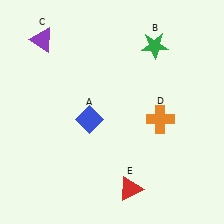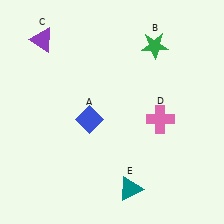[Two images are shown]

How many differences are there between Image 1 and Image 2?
There are 2 differences between the two images.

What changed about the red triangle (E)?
In Image 1, E is red. In Image 2, it changed to teal.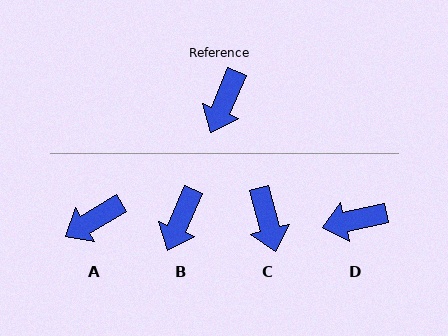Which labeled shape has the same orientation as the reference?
B.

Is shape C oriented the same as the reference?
No, it is off by about 38 degrees.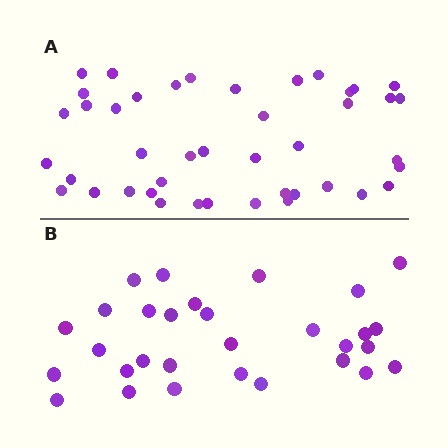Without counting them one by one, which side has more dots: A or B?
Region A (the top region) has more dots.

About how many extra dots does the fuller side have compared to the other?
Region A has approximately 15 more dots than region B.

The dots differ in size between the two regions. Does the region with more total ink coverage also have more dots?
No. Region B has more total ink coverage because its dots are larger, but region A actually contains more individual dots. Total area can be misleading — the number of items is what matters here.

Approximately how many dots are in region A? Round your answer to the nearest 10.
About 40 dots. (The exact count is 43, which rounds to 40.)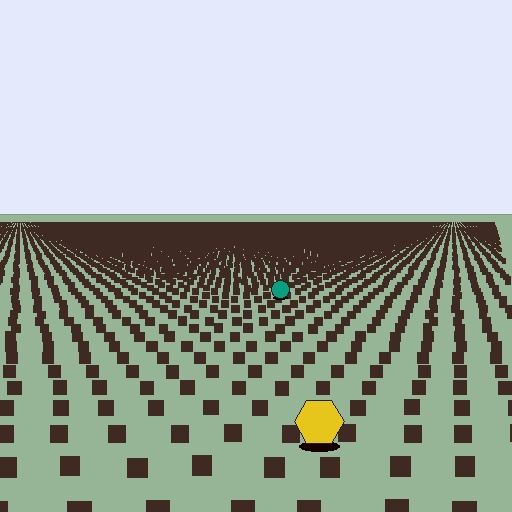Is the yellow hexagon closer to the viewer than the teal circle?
Yes. The yellow hexagon is closer — you can tell from the texture gradient: the ground texture is coarser near it.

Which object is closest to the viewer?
The yellow hexagon is closest. The texture marks near it are larger and more spread out.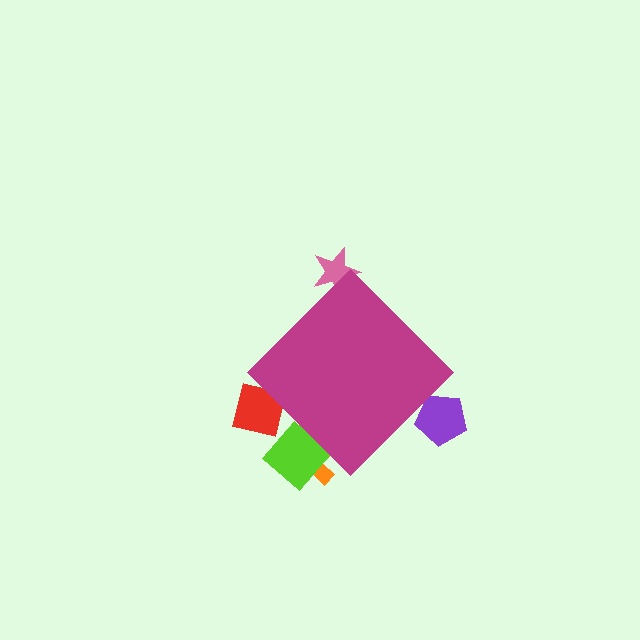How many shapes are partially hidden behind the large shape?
5 shapes are partially hidden.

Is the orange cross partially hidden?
Yes, the orange cross is partially hidden behind the magenta diamond.